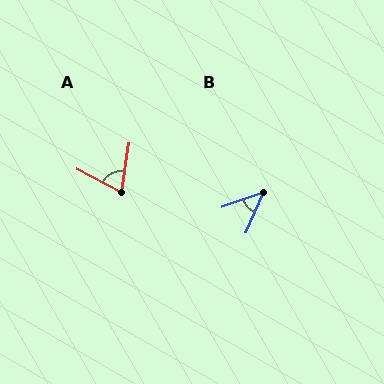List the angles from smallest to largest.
B (48°), A (70°).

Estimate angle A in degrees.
Approximately 70 degrees.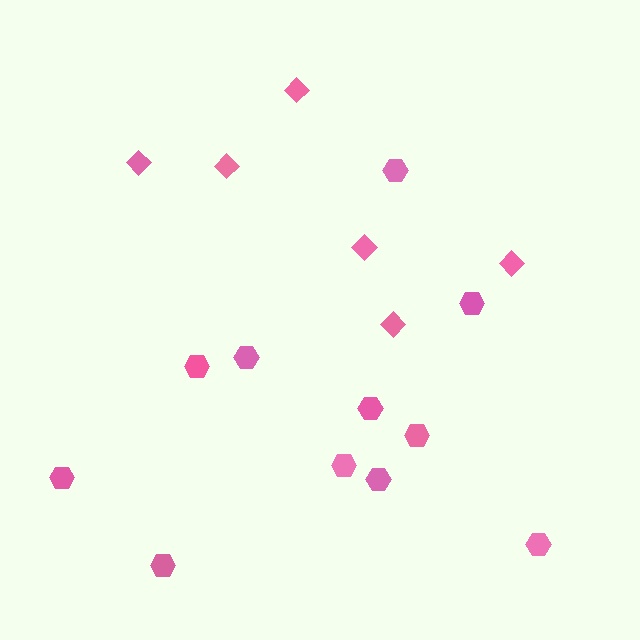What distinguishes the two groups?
There are 2 groups: one group of hexagons (11) and one group of diamonds (6).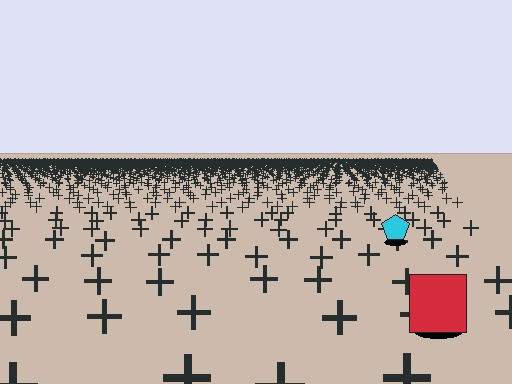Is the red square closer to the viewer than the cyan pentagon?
Yes. The red square is closer — you can tell from the texture gradient: the ground texture is coarser near it.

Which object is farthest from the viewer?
The cyan pentagon is farthest from the viewer. It appears smaller and the ground texture around it is denser.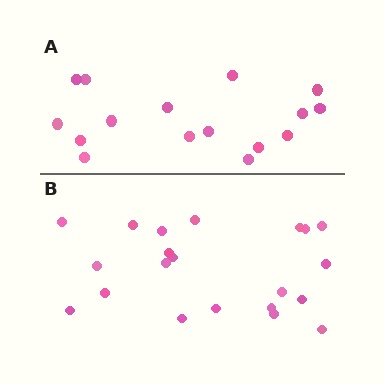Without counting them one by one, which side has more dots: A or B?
Region B (the bottom region) has more dots.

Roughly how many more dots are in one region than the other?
Region B has about 5 more dots than region A.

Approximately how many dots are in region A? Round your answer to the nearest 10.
About 20 dots. (The exact count is 16, which rounds to 20.)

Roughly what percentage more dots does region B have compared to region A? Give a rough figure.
About 30% more.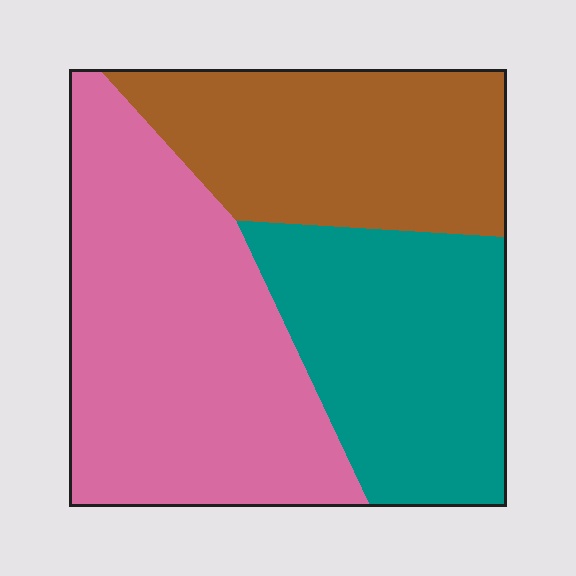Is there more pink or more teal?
Pink.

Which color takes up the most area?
Pink, at roughly 45%.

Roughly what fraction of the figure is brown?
Brown covers roughly 30% of the figure.